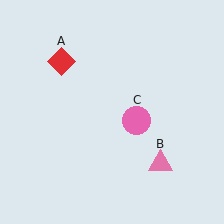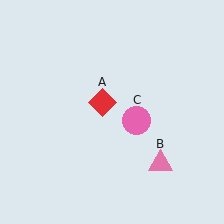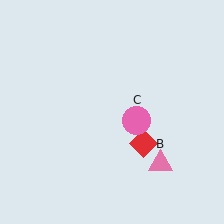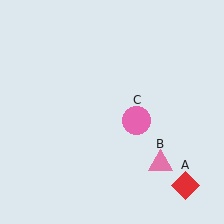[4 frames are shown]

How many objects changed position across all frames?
1 object changed position: red diamond (object A).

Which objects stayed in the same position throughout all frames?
Pink triangle (object B) and pink circle (object C) remained stationary.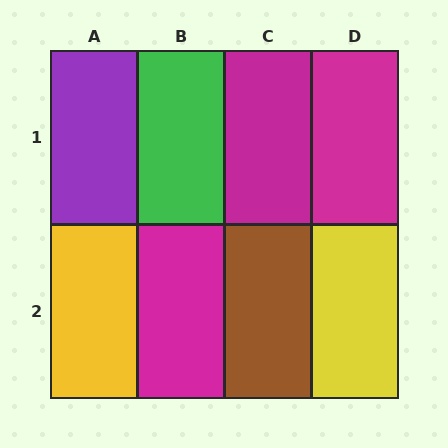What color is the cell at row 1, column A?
Purple.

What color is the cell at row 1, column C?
Magenta.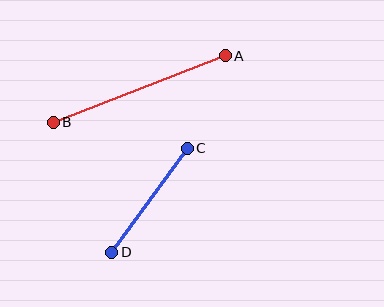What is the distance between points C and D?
The distance is approximately 129 pixels.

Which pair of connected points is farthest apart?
Points A and B are farthest apart.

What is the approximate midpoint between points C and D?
The midpoint is at approximately (149, 200) pixels.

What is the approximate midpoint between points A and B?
The midpoint is at approximately (139, 89) pixels.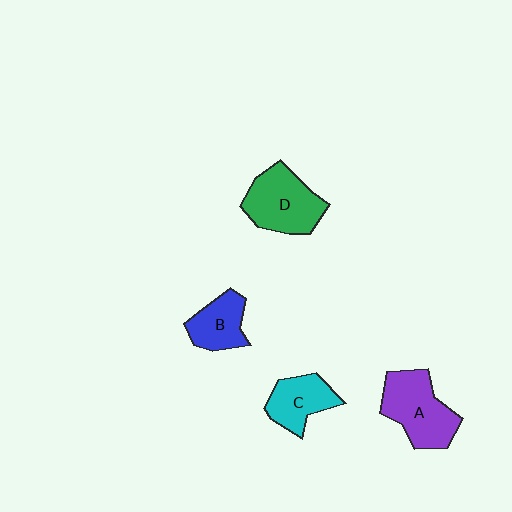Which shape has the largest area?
Shape A (purple).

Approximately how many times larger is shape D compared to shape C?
Approximately 1.4 times.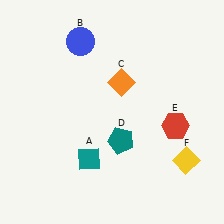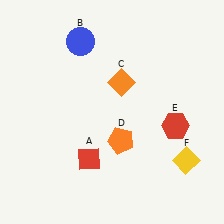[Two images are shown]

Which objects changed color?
A changed from teal to red. D changed from teal to orange.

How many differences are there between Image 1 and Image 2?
There are 2 differences between the two images.